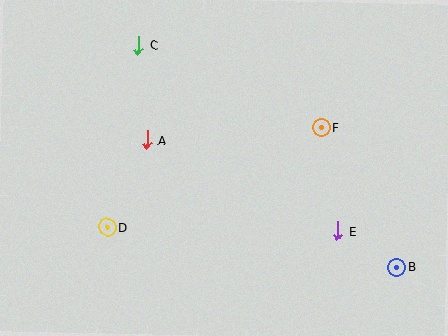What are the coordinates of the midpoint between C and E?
The midpoint between C and E is at (238, 138).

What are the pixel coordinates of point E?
Point E is at (337, 231).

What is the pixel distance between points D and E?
The distance between D and E is 230 pixels.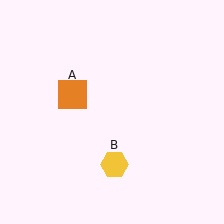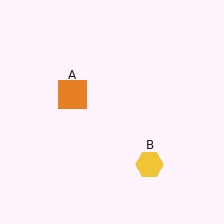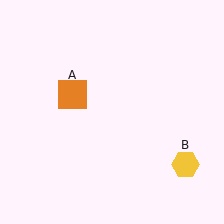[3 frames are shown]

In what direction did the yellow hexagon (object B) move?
The yellow hexagon (object B) moved right.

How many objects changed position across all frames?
1 object changed position: yellow hexagon (object B).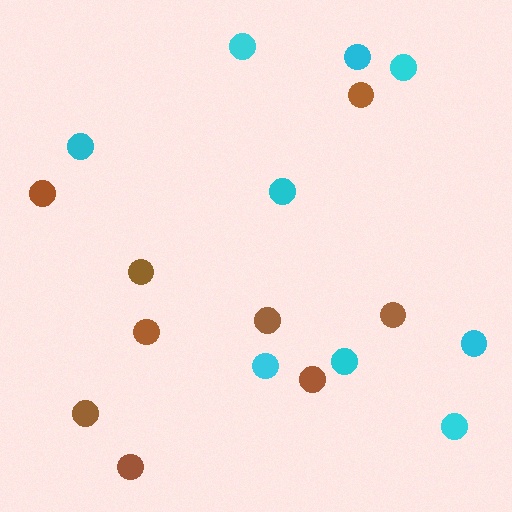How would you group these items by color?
There are 2 groups: one group of brown circles (9) and one group of cyan circles (9).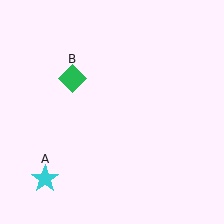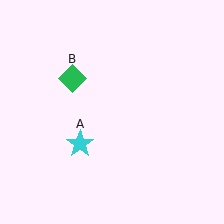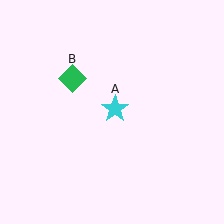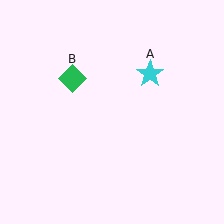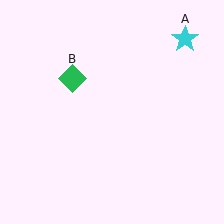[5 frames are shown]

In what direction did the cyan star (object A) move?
The cyan star (object A) moved up and to the right.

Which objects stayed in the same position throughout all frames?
Green diamond (object B) remained stationary.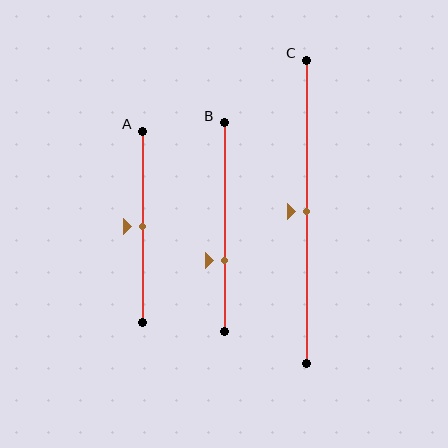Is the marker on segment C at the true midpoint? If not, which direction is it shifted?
Yes, the marker on segment C is at the true midpoint.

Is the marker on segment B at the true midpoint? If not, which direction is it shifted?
No, the marker on segment B is shifted downward by about 16% of the segment length.